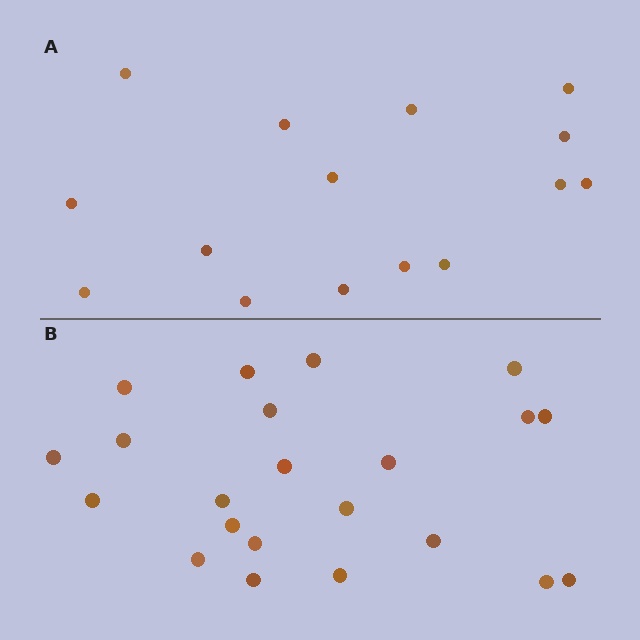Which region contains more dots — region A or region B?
Region B (the bottom region) has more dots.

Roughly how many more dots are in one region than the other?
Region B has roughly 8 or so more dots than region A.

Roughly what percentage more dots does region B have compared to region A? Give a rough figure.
About 45% more.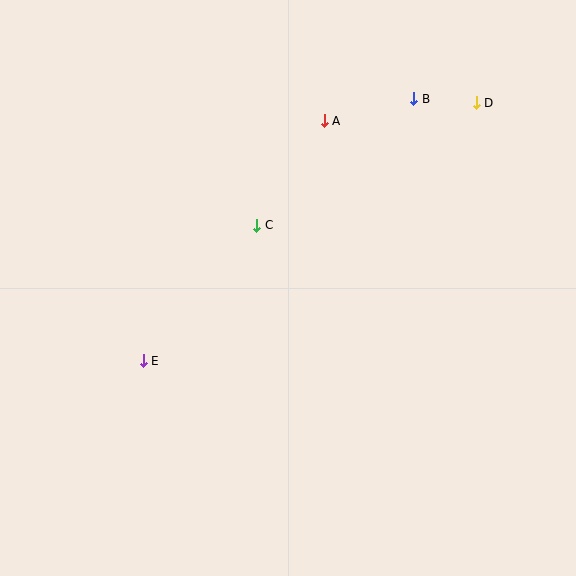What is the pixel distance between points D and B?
The distance between D and B is 63 pixels.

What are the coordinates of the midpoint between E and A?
The midpoint between E and A is at (234, 241).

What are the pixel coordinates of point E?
Point E is at (143, 361).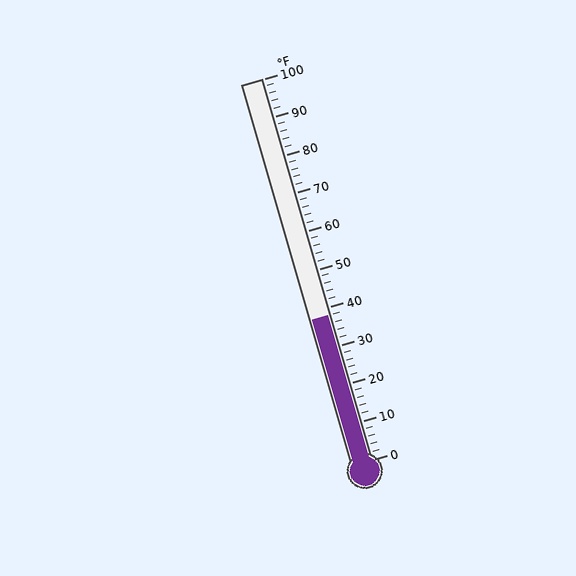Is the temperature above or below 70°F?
The temperature is below 70°F.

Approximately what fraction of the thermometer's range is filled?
The thermometer is filled to approximately 40% of its range.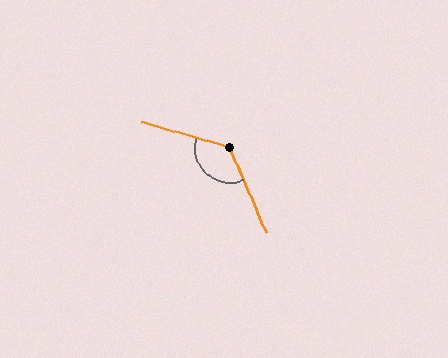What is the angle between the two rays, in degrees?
Approximately 129 degrees.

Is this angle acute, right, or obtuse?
It is obtuse.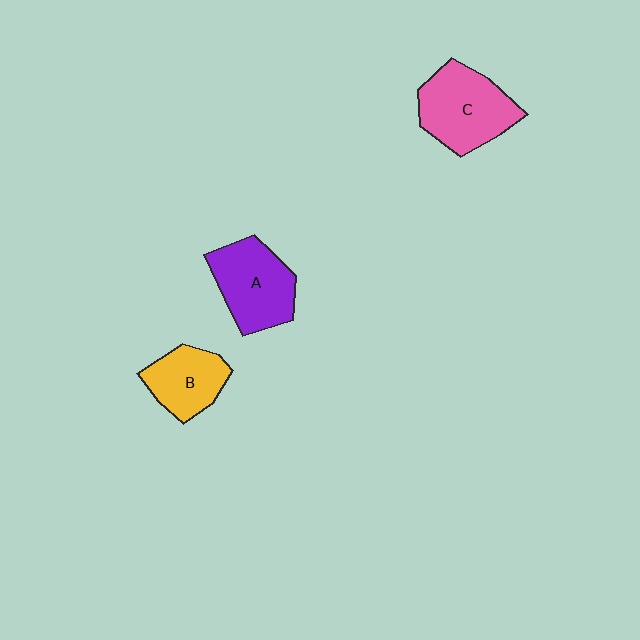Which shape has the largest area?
Shape C (pink).